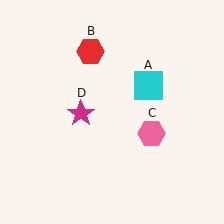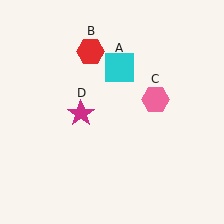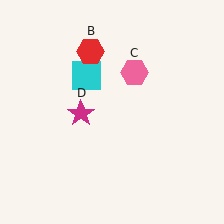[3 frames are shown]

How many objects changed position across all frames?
2 objects changed position: cyan square (object A), pink hexagon (object C).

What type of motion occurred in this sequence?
The cyan square (object A), pink hexagon (object C) rotated counterclockwise around the center of the scene.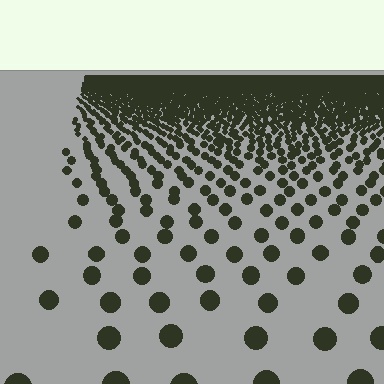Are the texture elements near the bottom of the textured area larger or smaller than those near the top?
Larger. Near the bottom, elements are closer to the viewer and appear at a bigger on-screen size.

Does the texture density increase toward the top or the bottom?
Density increases toward the top.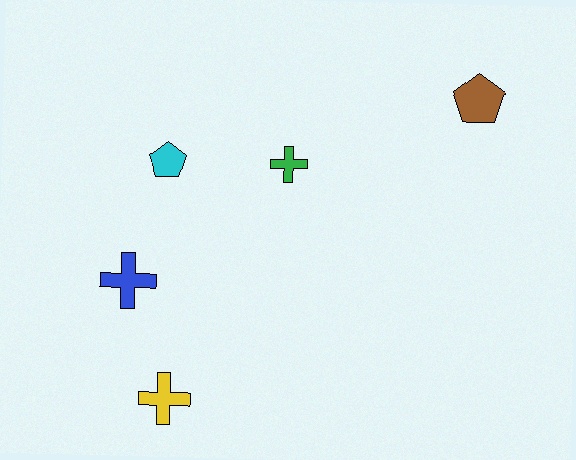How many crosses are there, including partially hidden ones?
There are 3 crosses.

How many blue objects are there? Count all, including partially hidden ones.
There is 1 blue object.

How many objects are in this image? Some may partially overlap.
There are 5 objects.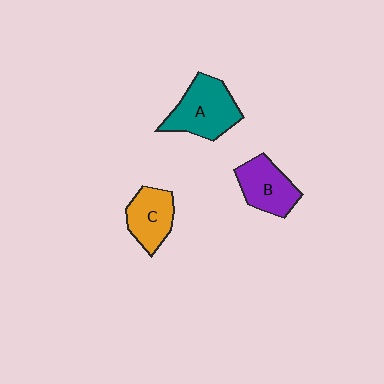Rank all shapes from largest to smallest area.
From largest to smallest: A (teal), B (purple), C (orange).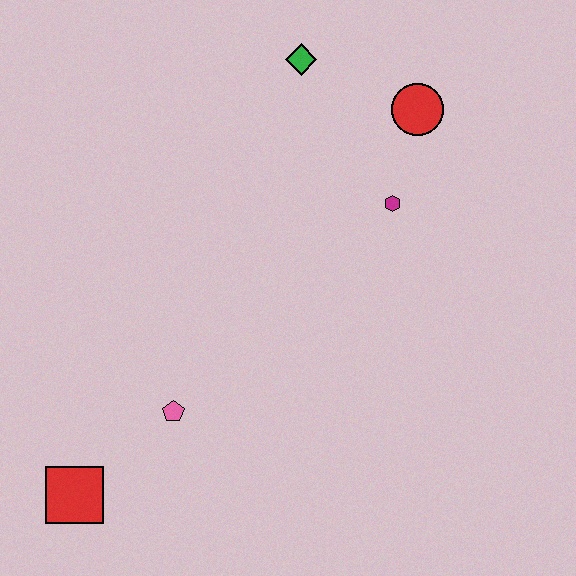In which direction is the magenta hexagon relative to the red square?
The magenta hexagon is to the right of the red square.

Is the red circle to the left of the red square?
No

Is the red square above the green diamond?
No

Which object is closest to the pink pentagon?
The red square is closest to the pink pentagon.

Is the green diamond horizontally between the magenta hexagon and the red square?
Yes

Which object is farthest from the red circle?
The red square is farthest from the red circle.